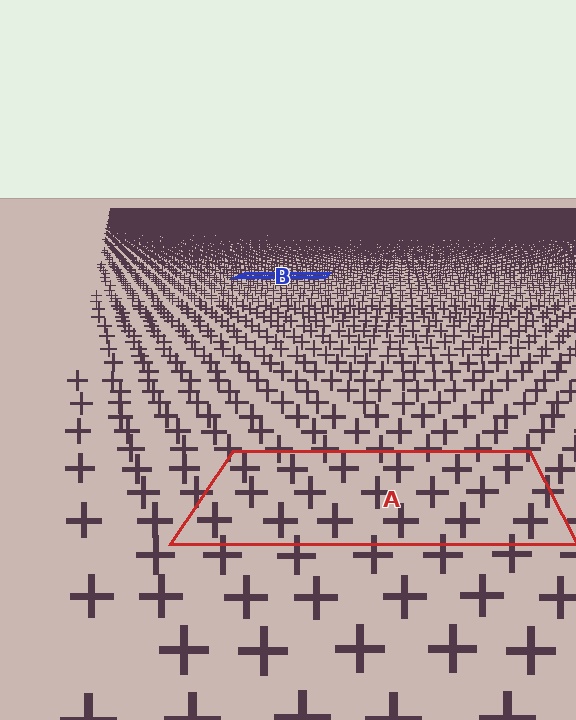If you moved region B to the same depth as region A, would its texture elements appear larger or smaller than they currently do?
They would appear larger. At a closer depth, the same texture elements are projected at a bigger on-screen size.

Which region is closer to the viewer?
Region A is closer. The texture elements there are larger and more spread out.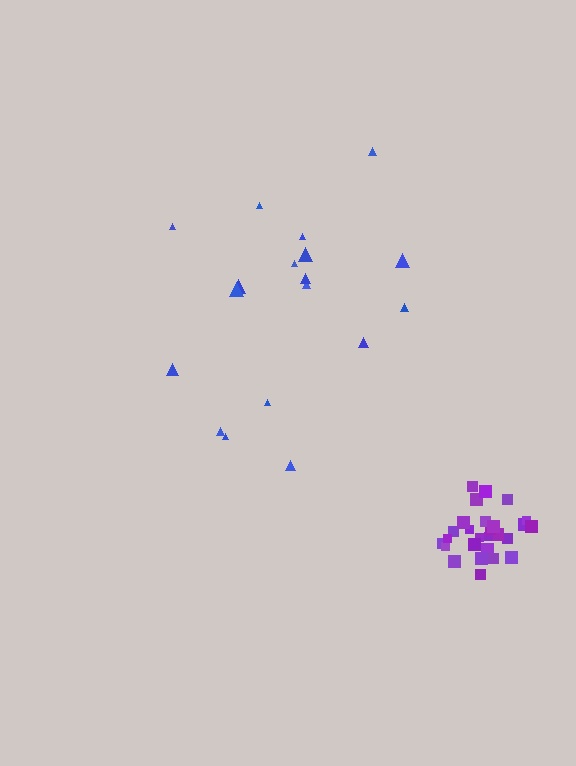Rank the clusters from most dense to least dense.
purple, blue.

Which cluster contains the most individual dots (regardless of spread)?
Purple (28).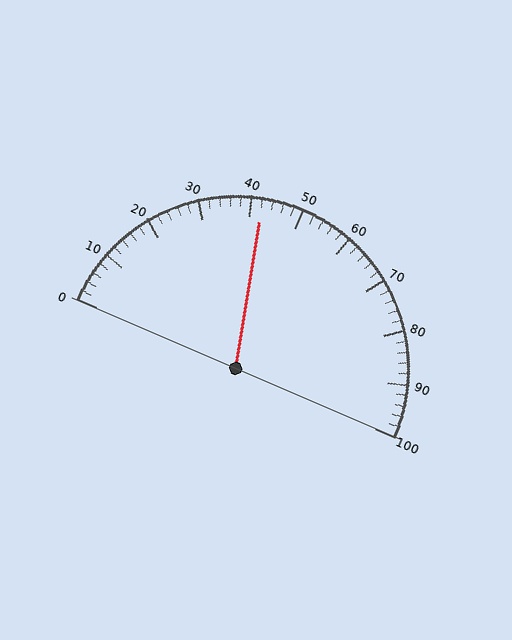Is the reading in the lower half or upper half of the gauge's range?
The reading is in the lower half of the range (0 to 100).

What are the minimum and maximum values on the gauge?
The gauge ranges from 0 to 100.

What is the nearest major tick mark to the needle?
The nearest major tick mark is 40.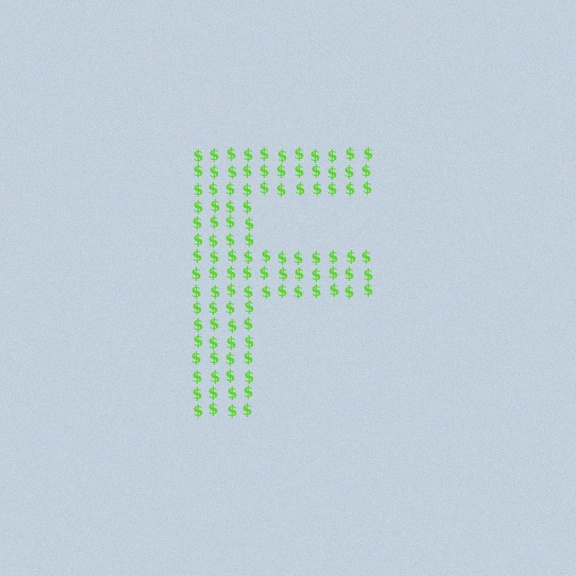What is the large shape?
The large shape is the letter F.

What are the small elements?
The small elements are dollar signs.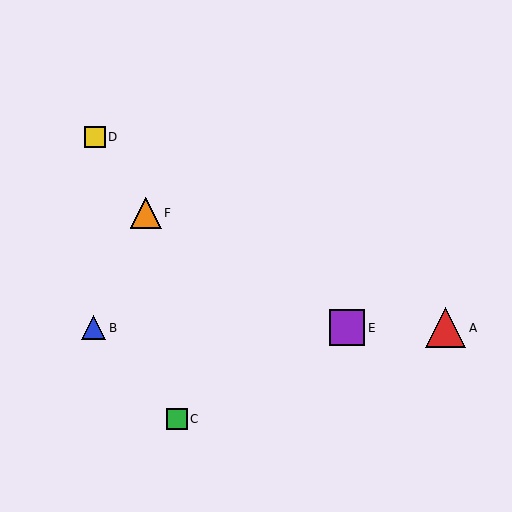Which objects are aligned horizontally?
Objects A, B, E are aligned horizontally.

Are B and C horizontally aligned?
No, B is at y≈328 and C is at y≈419.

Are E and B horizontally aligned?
Yes, both are at y≈328.